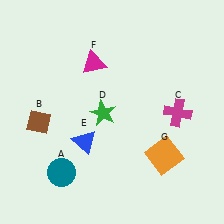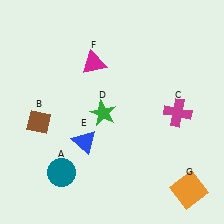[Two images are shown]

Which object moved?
The orange square (G) moved down.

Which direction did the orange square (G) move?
The orange square (G) moved down.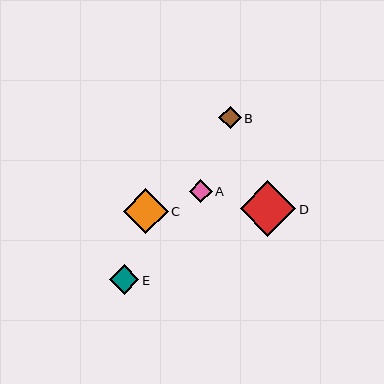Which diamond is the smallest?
Diamond B is the smallest with a size of approximately 23 pixels.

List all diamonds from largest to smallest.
From largest to smallest: D, C, E, A, B.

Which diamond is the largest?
Diamond D is the largest with a size of approximately 55 pixels.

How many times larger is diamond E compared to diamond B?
Diamond E is approximately 1.3 times the size of diamond B.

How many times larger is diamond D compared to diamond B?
Diamond D is approximately 2.4 times the size of diamond B.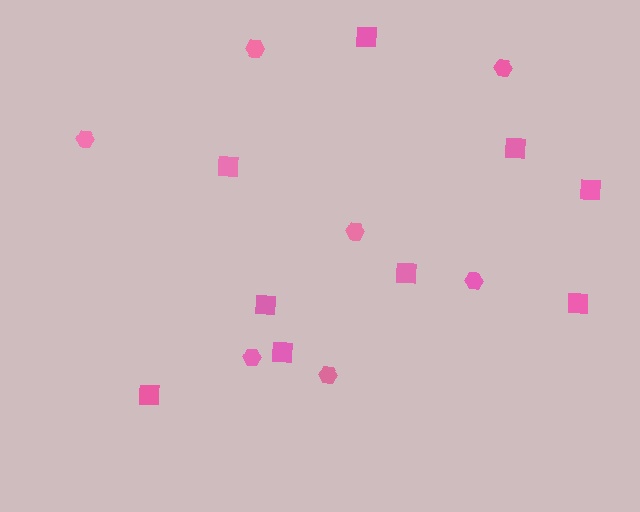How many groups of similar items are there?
There are 2 groups: one group of squares (9) and one group of hexagons (7).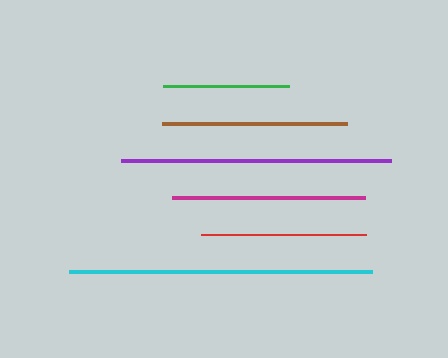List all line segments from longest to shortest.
From longest to shortest: cyan, purple, magenta, brown, red, green.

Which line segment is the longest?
The cyan line is the longest at approximately 303 pixels.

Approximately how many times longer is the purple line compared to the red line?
The purple line is approximately 1.6 times the length of the red line.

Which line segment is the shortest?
The green line is the shortest at approximately 126 pixels.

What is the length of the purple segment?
The purple segment is approximately 270 pixels long.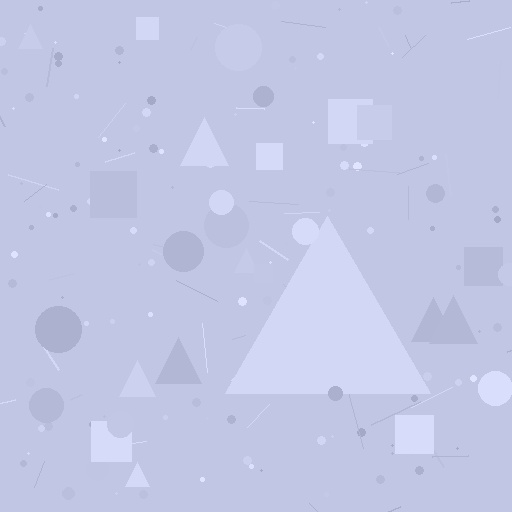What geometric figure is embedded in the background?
A triangle is embedded in the background.